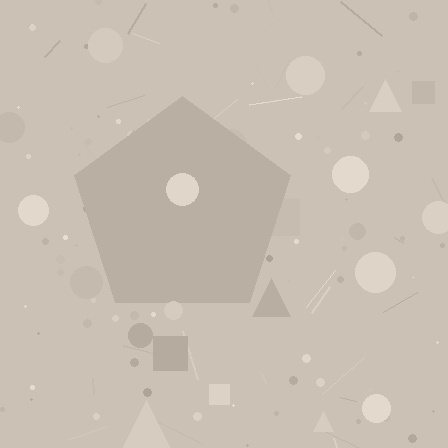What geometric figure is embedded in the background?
A pentagon is embedded in the background.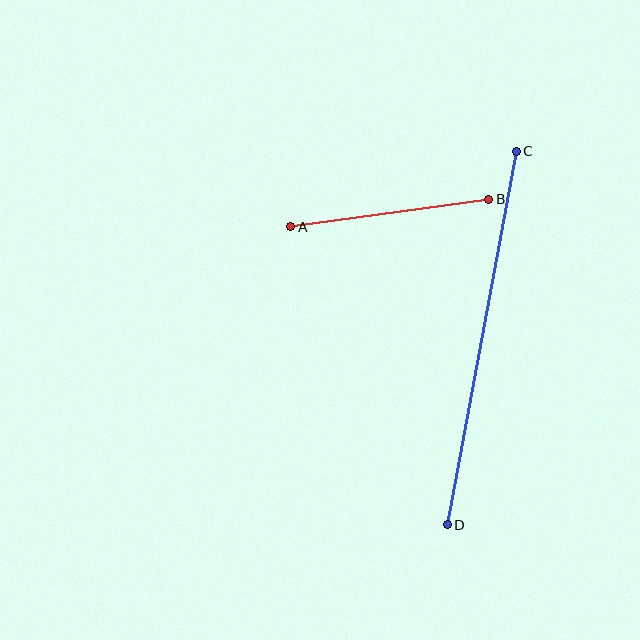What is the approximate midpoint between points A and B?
The midpoint is at approximately (390, 213) pixels.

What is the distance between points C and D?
The distance is approximately 380 pixels.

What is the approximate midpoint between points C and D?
The midpoint is at approximately (482, 338) pixels.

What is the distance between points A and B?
The distance is approximately 200 pixels.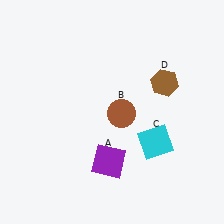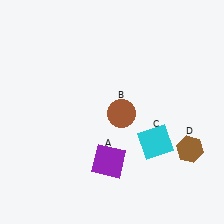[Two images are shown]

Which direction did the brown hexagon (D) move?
The brown hexagon (D) moved down.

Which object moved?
The brown hexagon (D) moved down.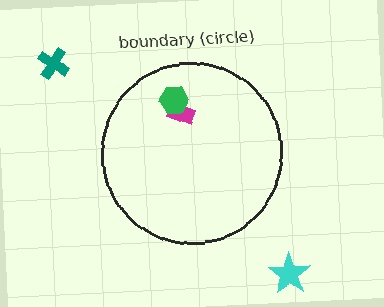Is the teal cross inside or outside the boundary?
Outside.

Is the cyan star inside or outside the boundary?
Outside.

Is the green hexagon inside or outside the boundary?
Inside.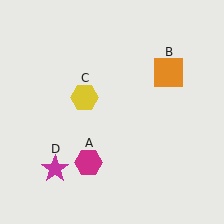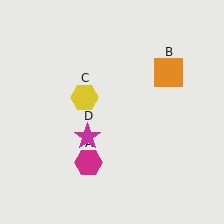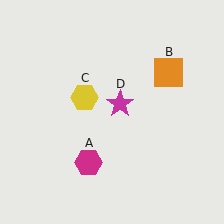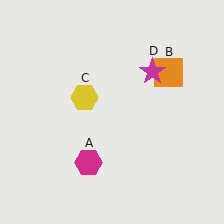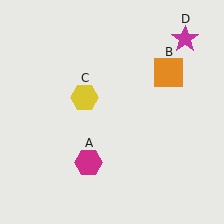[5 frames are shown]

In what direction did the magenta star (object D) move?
The magenta star (object D) moved up and to the right.